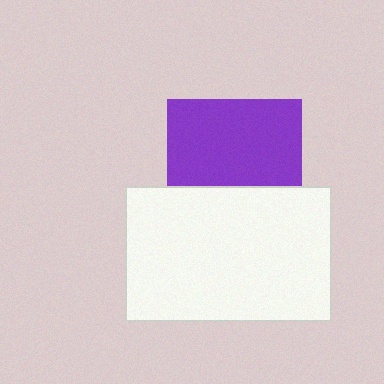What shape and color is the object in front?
The object in front is a white rectangle.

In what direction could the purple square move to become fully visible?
The purple square could move up. That would shift it out from behind the white rectangle entirely.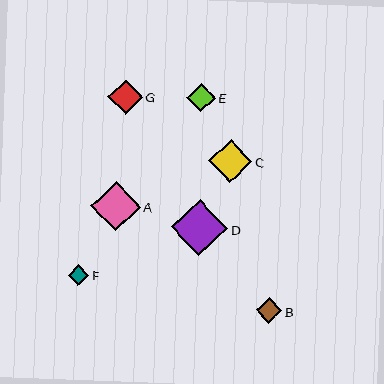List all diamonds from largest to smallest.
From largest to smallest: D, A, C, G, E, B, F.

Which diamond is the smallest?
Diamond F is the smallest with a size of approximately 20 pixels.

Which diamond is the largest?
Diamond D is the largest with a size of approximately 56 pixels.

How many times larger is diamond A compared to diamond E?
Diamond A is approximately 1.7 times the size of diamond E.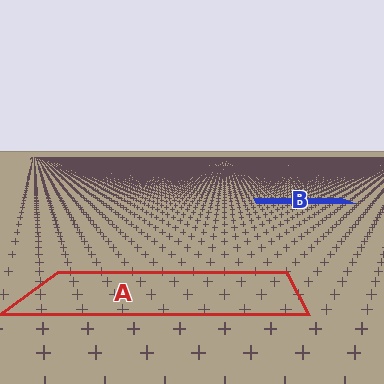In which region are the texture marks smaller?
The texture marks are smaller in region B, because it is farther away.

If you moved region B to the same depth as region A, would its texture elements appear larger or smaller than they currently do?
They would appear larger. At a closer depth, the same texture elements are projected at a bigger on-screen size.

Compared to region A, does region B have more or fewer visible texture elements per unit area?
Region B has more texture elements per unit area — they are packed more densely because it is farther away.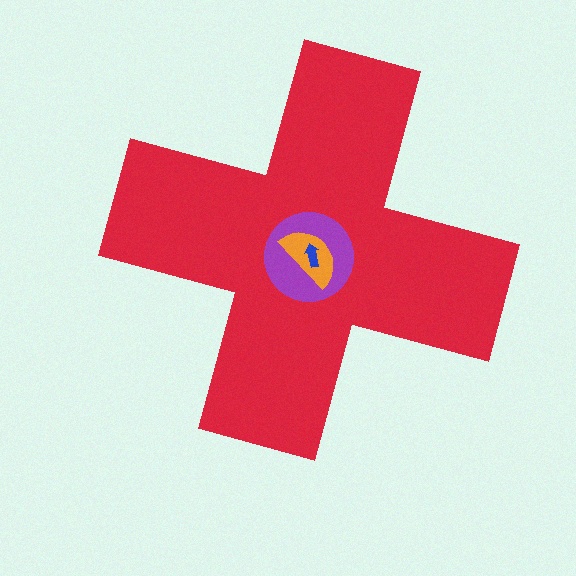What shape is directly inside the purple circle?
The orange semicircle.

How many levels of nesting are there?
4.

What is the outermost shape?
The red cross.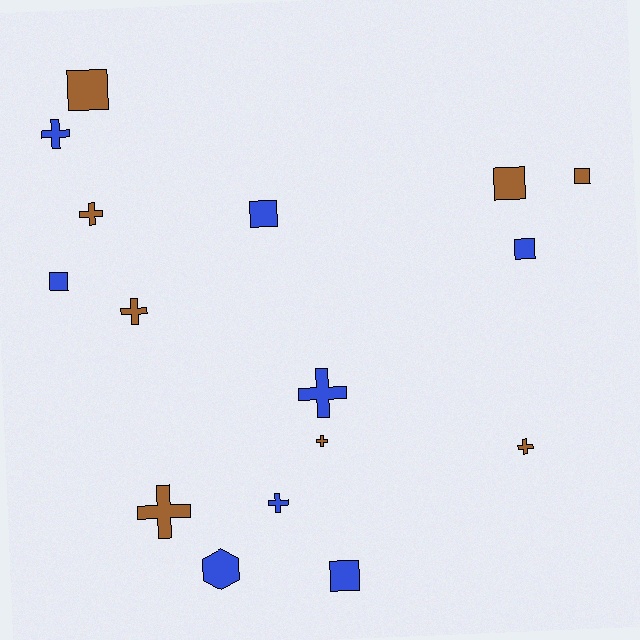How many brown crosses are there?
There are 5 brown crosses.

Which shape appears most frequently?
Cross, with 8 objects.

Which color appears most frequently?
Blue, with 8 objects.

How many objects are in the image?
There are 16 objects.